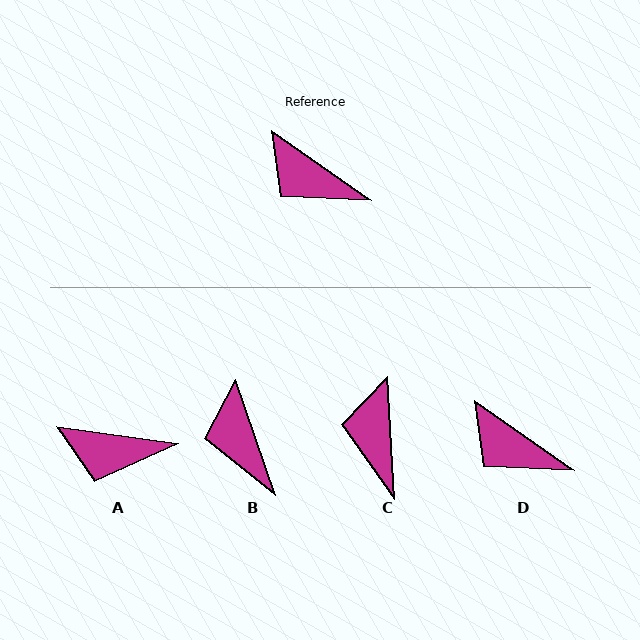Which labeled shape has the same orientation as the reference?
D.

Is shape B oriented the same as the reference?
No, it is off by about 36 degrees.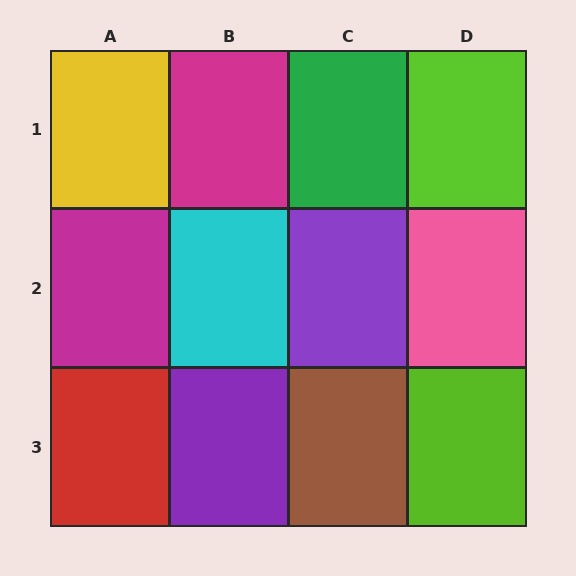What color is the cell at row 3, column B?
Purple.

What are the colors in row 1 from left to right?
Yellow, magenta, green, lime.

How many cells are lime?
2 cells are lime.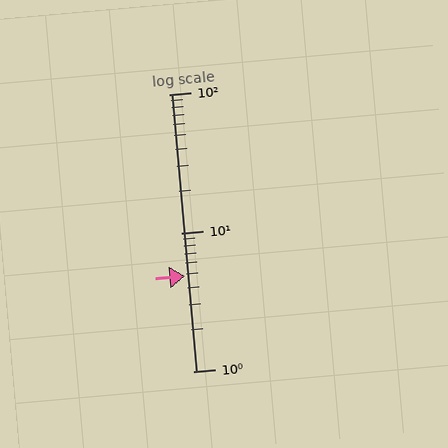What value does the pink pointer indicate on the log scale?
The pointer indicates approximately 4.9.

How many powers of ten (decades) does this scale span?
The scale spans 2 decades, from 1 to 100.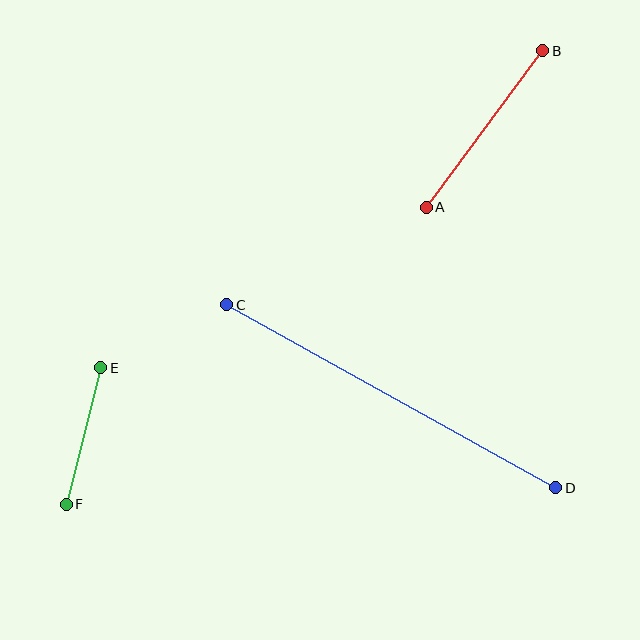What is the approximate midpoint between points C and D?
The midpoint is at approximately (391, 396) pixels.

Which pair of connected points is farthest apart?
Points C and D are farthest apart.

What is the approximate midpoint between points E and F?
The midpoint is at approximately (83, 436) pixels.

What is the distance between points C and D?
The distance is approximately 376 pixels.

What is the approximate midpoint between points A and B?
The midpoint is at approximately (484, 129) pixels.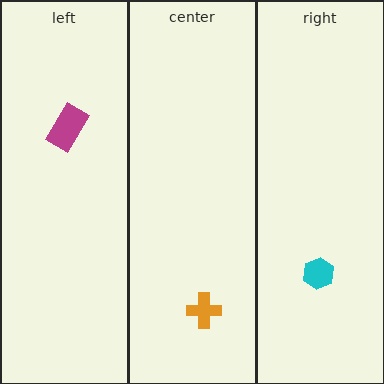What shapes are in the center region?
The orange cross.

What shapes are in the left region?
The magenta rectangle.